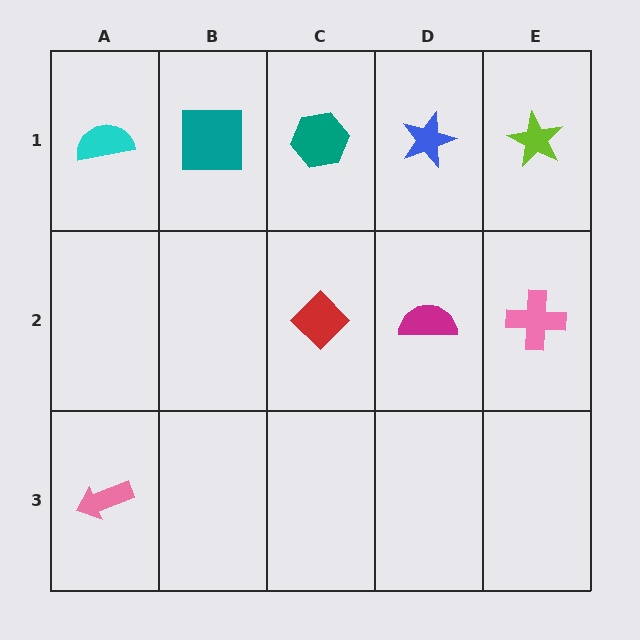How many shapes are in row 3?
1 shape.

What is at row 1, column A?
A cyan semicircle.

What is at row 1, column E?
A lime star.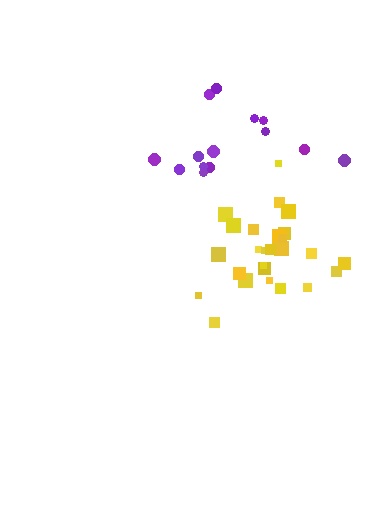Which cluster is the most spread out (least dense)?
Purple.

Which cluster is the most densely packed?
Yellow.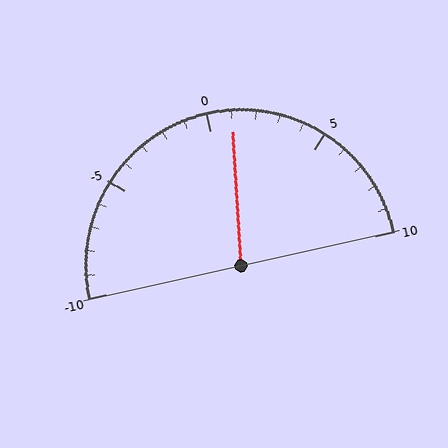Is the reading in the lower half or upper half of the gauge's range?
The reading is in the upper half of the range (-10 to 10).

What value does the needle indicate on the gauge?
The needle indicates approximately 1.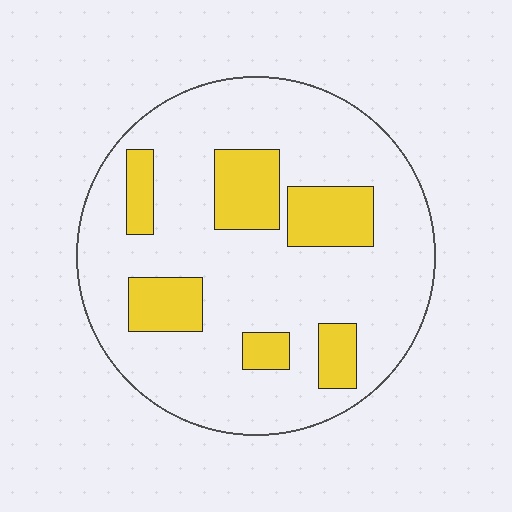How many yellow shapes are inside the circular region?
6.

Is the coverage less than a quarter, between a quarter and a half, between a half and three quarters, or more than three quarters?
Less than a quarter.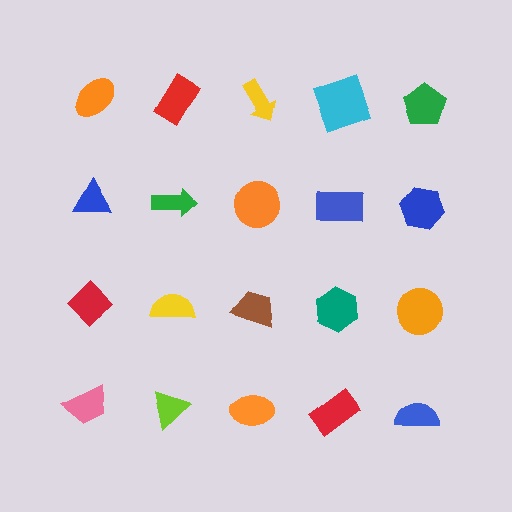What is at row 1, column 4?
A cyan square.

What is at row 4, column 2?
A lime triangle.